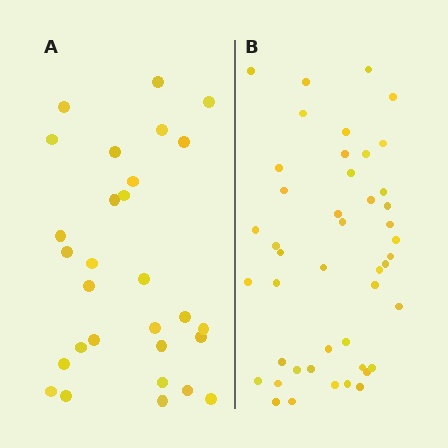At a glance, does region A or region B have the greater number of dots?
Region B (the right region) has more dots.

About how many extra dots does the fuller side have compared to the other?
Region B has approximately 15 more dots than region A.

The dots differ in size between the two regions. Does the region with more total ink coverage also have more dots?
No. Region A has more total ink coverage because its dots are larger, but region B actually contains more individual dots. Total area can be misleading — the number of items is what matters here.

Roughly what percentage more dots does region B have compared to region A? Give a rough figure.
About 55% more.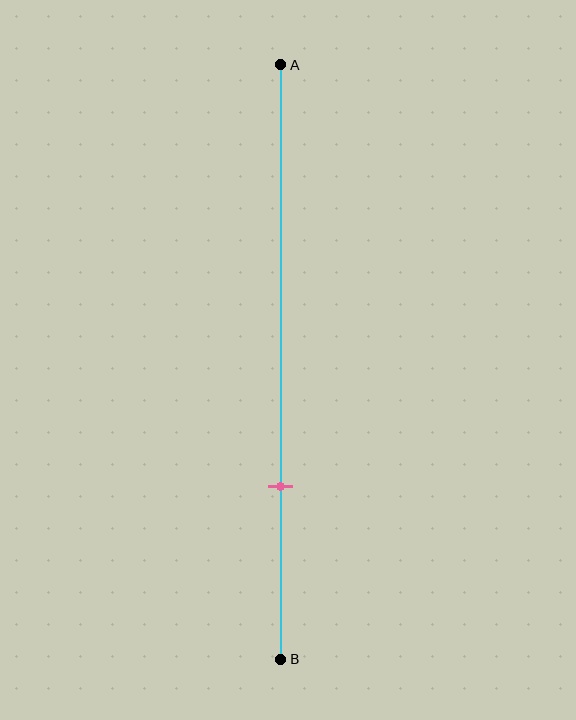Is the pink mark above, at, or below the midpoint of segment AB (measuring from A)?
The pink mark is below the midpoint of segment AB.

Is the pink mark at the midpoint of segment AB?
No, the mark is at about 70% from A, not at the 50% midpoint.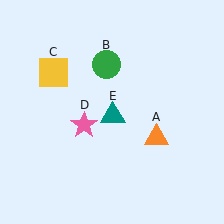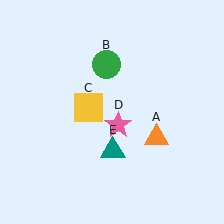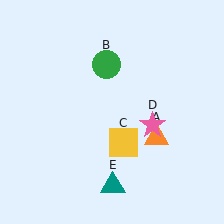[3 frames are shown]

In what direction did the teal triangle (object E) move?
The teal triangle (object E) moved down.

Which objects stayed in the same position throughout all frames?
Orange triangle (object A) and green circle (object B) remained stationary.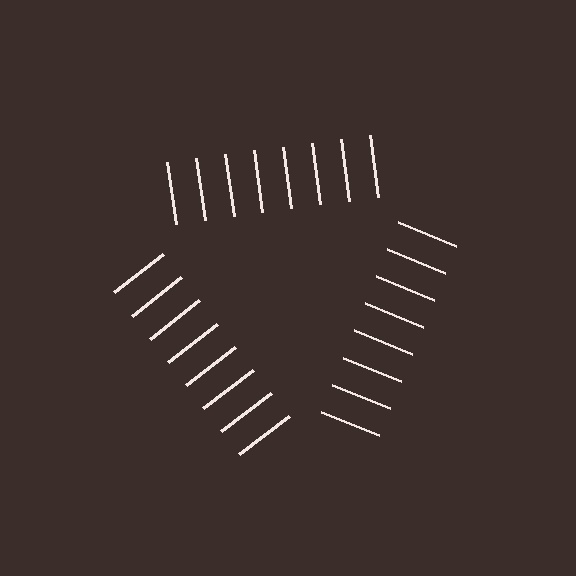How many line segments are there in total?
24 — 8 along each of the 3 edges.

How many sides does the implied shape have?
3 sides — the line-ends trace a triangle.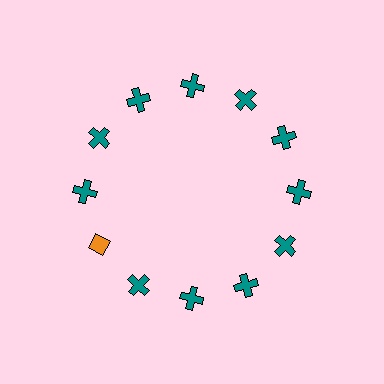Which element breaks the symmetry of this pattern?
The orange diamond at roughly the 8 o'clock position breaks the symmetry. All other shapes are teal crosses.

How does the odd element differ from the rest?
It differs in both color (orange instead of teal) and shape (diamond instead of cross).